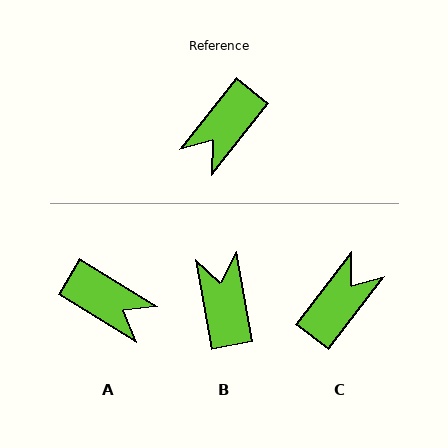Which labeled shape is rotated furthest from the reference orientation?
C, about 179 degrees away.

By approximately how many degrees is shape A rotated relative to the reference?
Approximately 97 degrees counter-clockwise.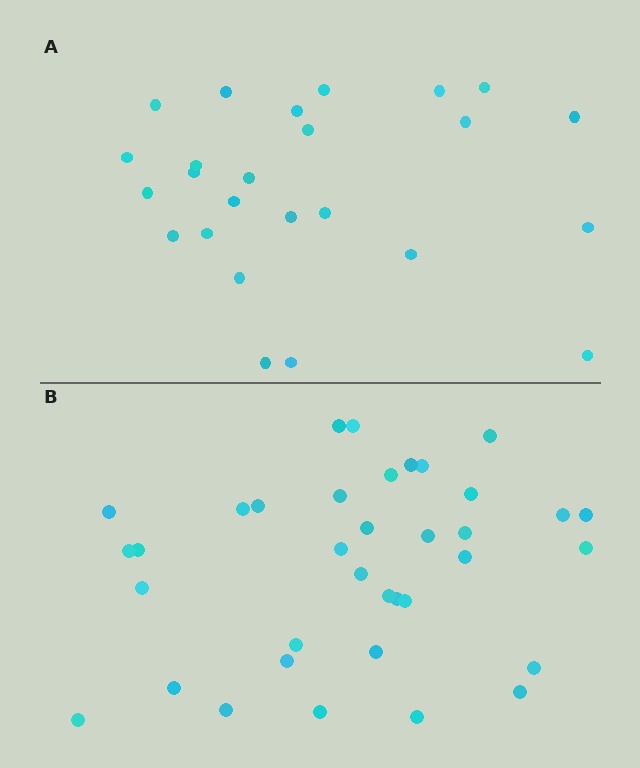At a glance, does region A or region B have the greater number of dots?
Region B (the bottom region) has more dots.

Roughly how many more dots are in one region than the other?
Region B has roughly 12 or so more dots than region A.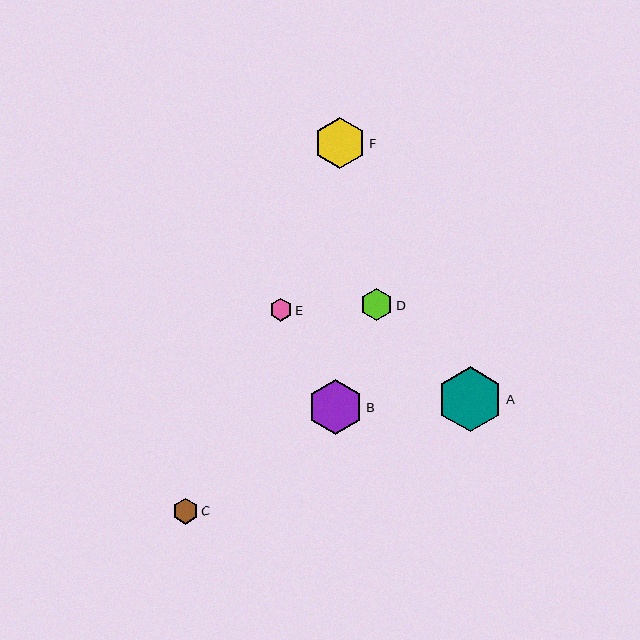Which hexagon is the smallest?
Hexagon E is the smallest with a size of approximately 23 pixels.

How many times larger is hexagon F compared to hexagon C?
Hexagon F is approximately 2.0 times the size of hexagon C.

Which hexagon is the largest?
Hexagon A is the largest with a size of approximately 65 pixels.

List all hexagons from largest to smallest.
From largest to smallest: A, B, F, D, C, E.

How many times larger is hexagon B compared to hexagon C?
Hexagon B is approximately 2.1 times the size of hexagon C.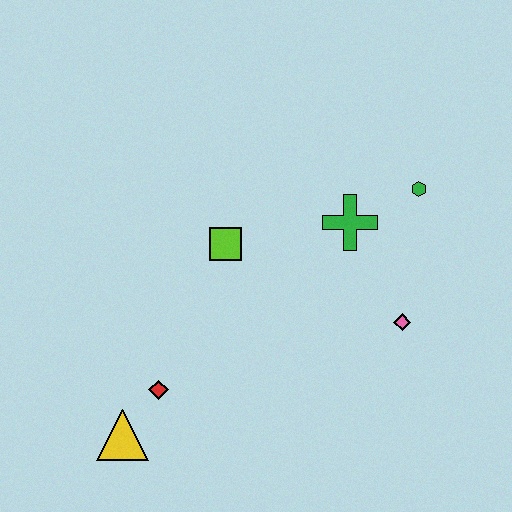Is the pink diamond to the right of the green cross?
Yes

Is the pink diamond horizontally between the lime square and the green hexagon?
Yes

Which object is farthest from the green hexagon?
The yellow triangle is farthest from the green hexagon.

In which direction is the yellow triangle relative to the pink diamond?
The yellow triangle is to the left of the pink diamond.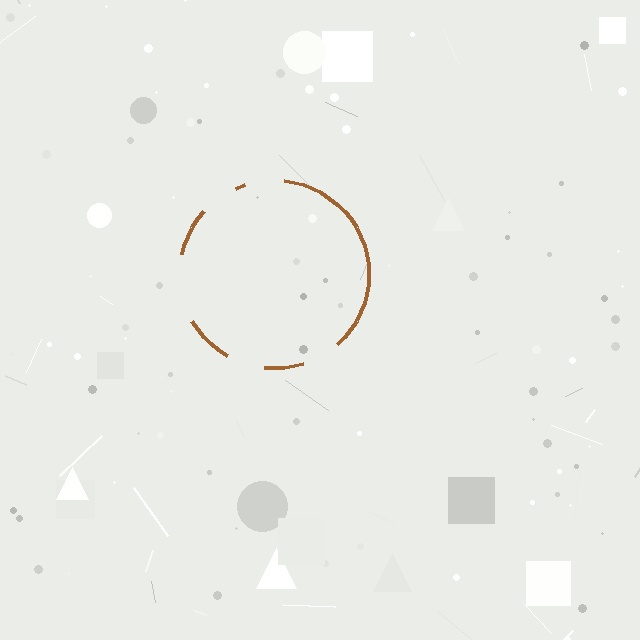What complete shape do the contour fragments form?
The contour fragments form a circle.